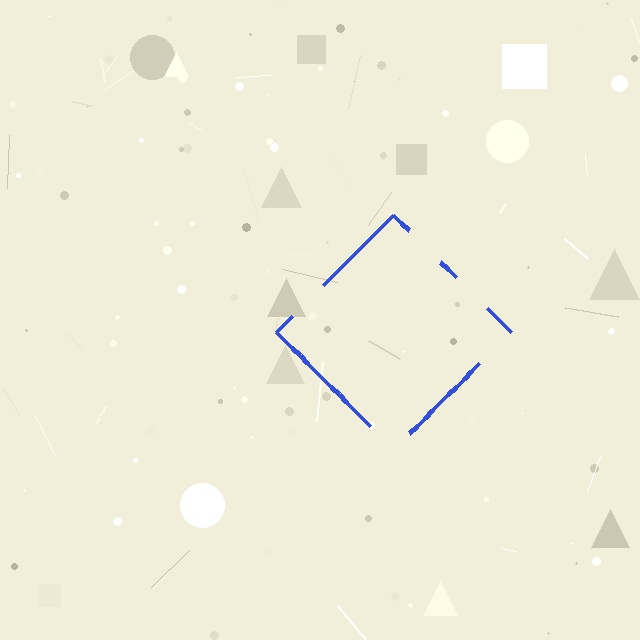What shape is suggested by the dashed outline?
The dashed outline suggests a diamond.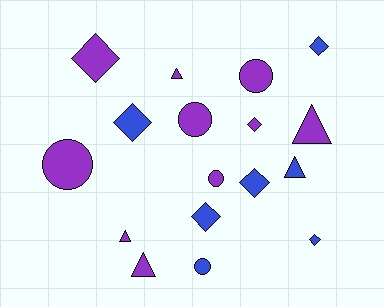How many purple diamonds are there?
There are 2 purple diamonds.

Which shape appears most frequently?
Diamond, with 7 objects.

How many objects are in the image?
There are 17 objects.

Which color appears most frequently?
Purple, with 10 objects.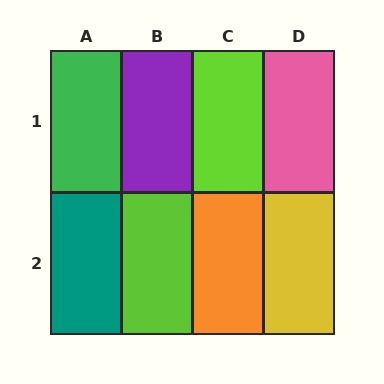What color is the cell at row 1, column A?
Green.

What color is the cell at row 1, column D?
Pink.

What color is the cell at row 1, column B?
Purple.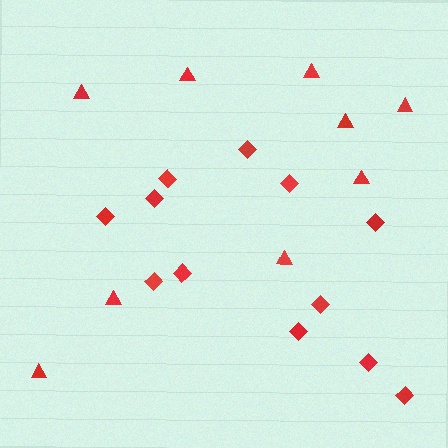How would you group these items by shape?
There are 2 groups: one group of triangles (9) and one group of diamonds (12).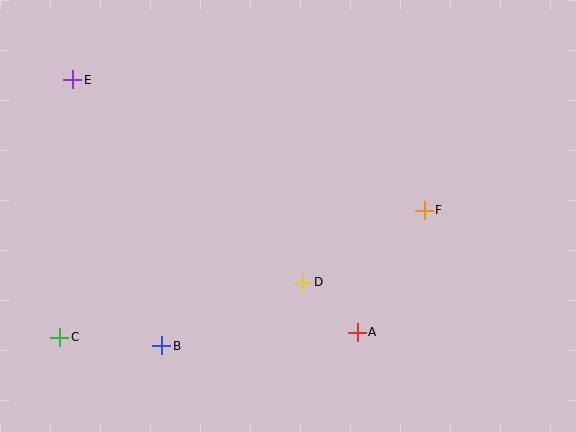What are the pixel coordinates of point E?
Point E is at (73, 80).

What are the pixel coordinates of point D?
Point D is at (303, 282).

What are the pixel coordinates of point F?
Point F is at (424, 210).